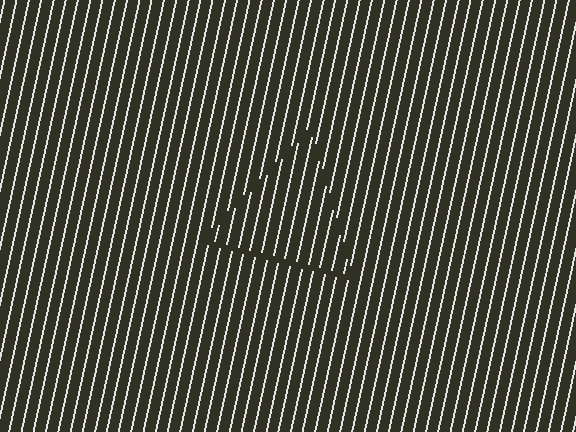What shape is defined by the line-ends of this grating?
An illusory triangle. The interior of the shape contains the same grating, shifted by half a period — the contour is defined by the phase discontinuity where line-ends from the inner and outer gratings abut.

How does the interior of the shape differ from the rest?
The interior of the shape contains the same grating, shifted by half a period — the contour is defined by the phase discontinuity where line-ends from the inner and outer gratings abut.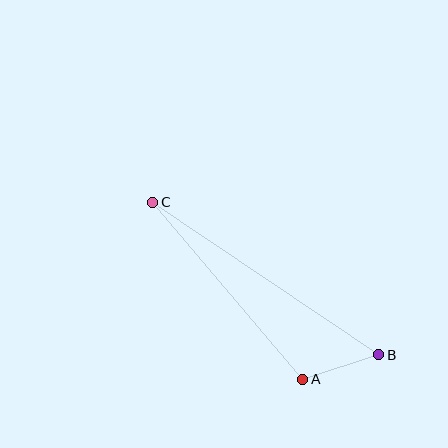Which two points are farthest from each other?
Points B and C are farthest from each other.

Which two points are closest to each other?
Points A and B are closest to each other.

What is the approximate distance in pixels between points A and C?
The distance between A and C is approximately 232 pixels.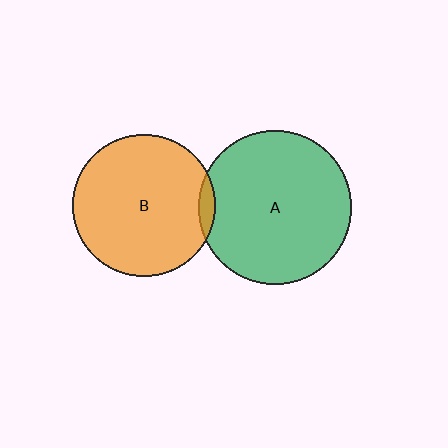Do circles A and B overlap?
Yes.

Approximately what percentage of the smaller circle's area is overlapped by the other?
Approximately 5%.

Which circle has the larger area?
Circle A (green).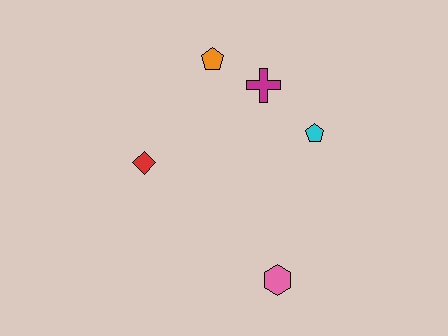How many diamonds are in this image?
There is 1 diamond.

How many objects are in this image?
There are 5 objects.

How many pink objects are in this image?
There is 1 pink object.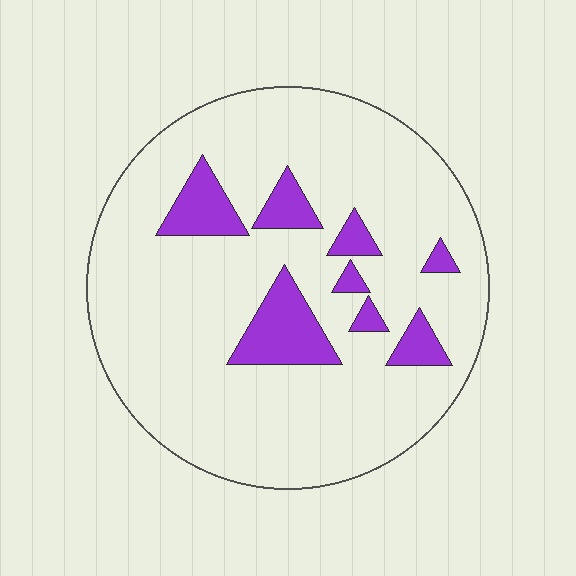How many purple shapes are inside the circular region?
8.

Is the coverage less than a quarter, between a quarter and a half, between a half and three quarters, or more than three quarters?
Less than a quarter.